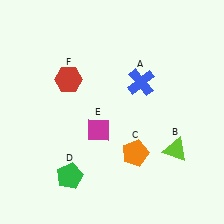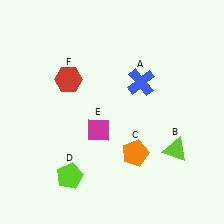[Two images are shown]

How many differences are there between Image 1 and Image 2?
There is 1 difference between the two images.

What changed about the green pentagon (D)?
In Image 1, D is green. In Image 2, it changed to lime.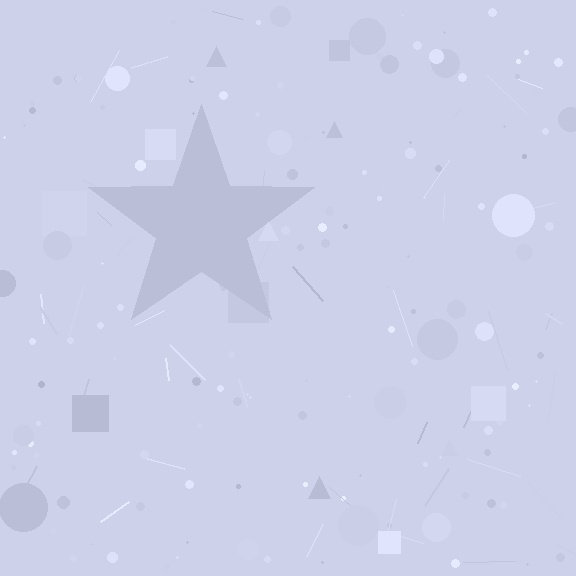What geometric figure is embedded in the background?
A star is embedded in the background.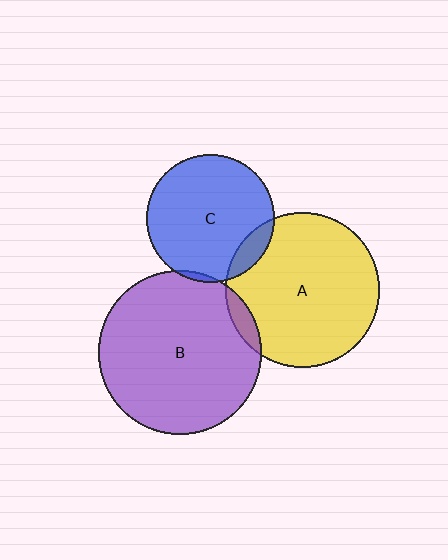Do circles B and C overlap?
Yes.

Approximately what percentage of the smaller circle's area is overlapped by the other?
Approximately 5%.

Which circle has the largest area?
Circle B (purple).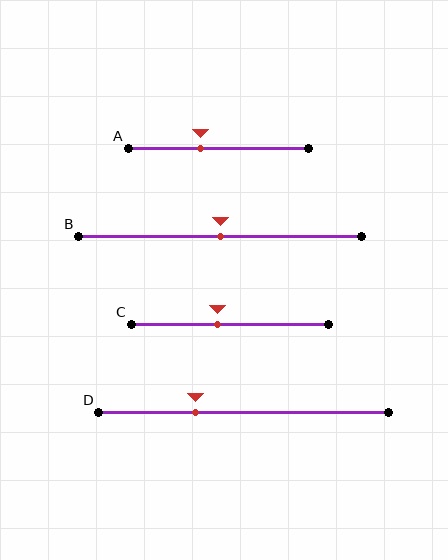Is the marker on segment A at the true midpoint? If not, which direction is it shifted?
No, the marker on segment A is shifted to the left by about 10% of the segment length.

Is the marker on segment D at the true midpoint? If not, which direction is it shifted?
No, the marker on segment D is shifted to the left by about 17% of the segment length.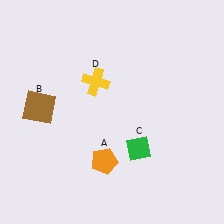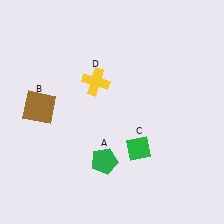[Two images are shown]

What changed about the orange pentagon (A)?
In Image 1, A is orange. In Image 2, it changed to green.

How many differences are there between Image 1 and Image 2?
There is 1 difference between the two images.